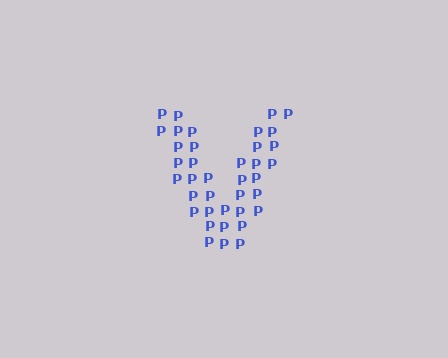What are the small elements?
The small elements are letter P's.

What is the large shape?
The large shape is the letter V.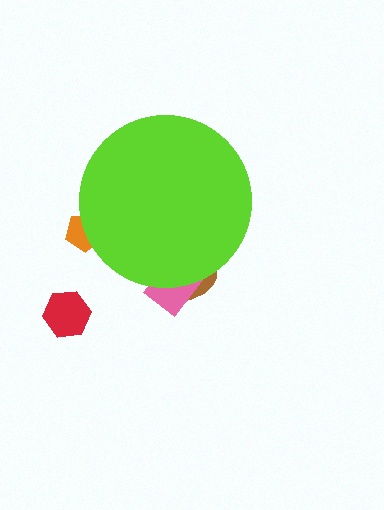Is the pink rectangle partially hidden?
Yes, the pink rectangle is partially hidden behind the lime circle.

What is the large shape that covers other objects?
A lime circle.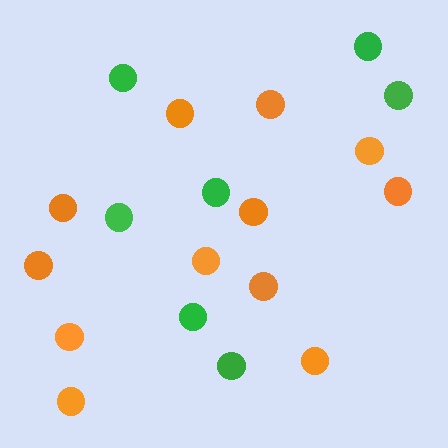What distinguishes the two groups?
There are 2 groups: one group of green circles (7) and one group of orange circles (12).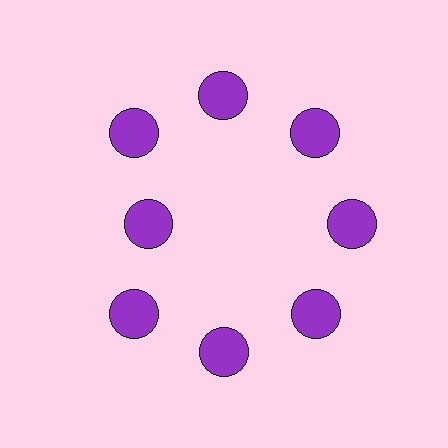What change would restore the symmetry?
The symmetry would be restored by moving it outward, back onto the ring so that all 8 circles sit at equal angles and equal distance from the center.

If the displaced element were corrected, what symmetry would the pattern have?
It would have 8-fold rotational symmetry — the pattern would map onto itself every 45 degrees.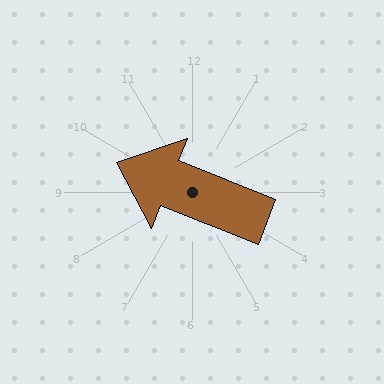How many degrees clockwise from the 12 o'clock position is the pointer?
Approximately 292 degrees.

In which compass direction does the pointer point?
West.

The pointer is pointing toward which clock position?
Roughly 10 o'clock.